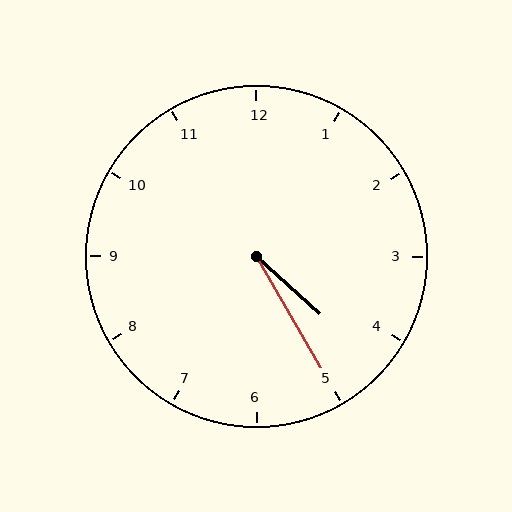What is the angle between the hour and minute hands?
Approximately 18 degrees.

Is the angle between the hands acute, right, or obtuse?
It is acute.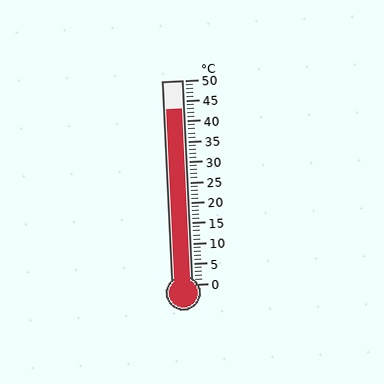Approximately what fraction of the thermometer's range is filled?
The thermometer is filled to approximately 85% of its range.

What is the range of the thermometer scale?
The thermometer scale ranges from 0°C to 50°C.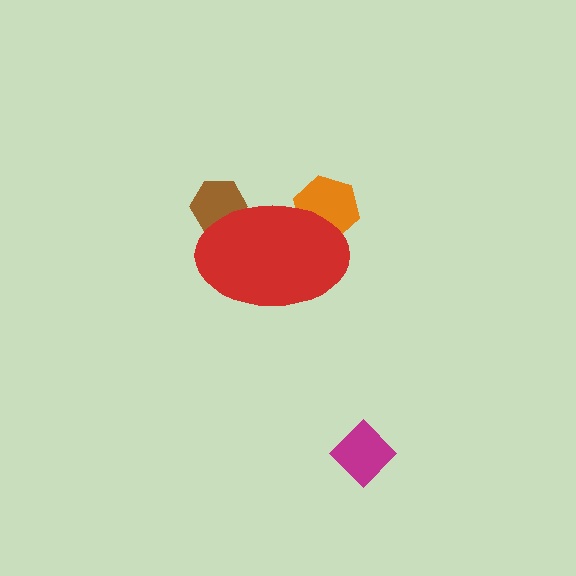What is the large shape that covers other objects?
A red ellipse.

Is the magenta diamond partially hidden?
No, the magenta diamond is fully visible.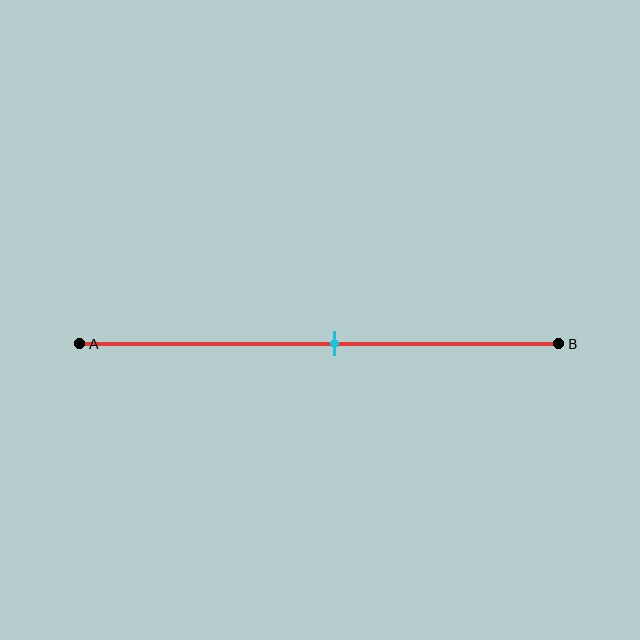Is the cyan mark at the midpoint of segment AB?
No, the mark is at about 55% from A, not at the 50% midpoint.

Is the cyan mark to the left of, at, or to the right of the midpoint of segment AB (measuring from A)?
The cyan mark is to the right of the midpoint of segment AB.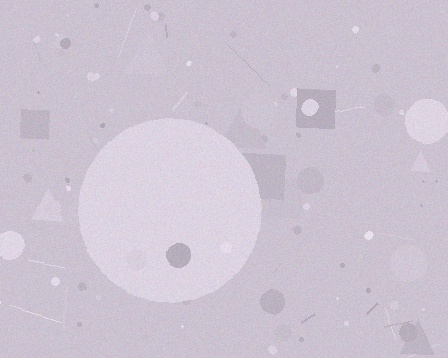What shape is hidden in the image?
A circle is hidden in the image.